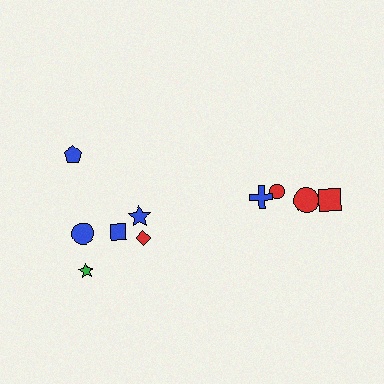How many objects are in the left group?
There are 6 objects.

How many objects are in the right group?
There are 4 objects.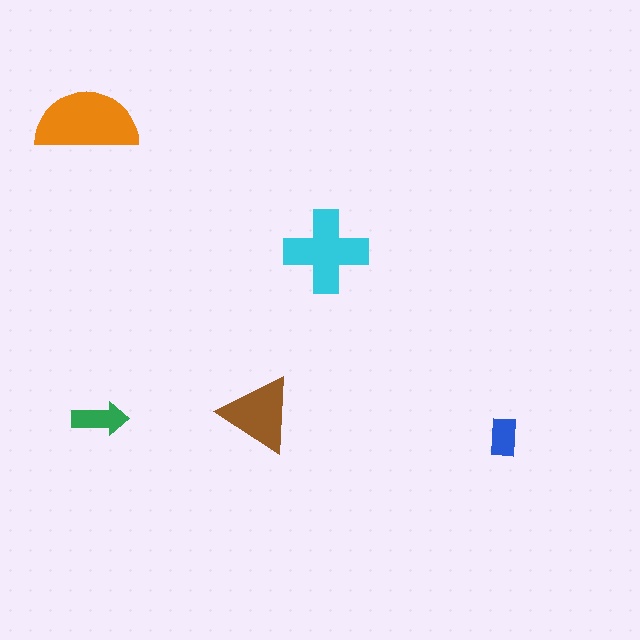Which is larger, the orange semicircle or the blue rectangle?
The orange semicircle.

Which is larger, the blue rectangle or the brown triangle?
The brown triangle.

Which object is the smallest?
The blue rectangle.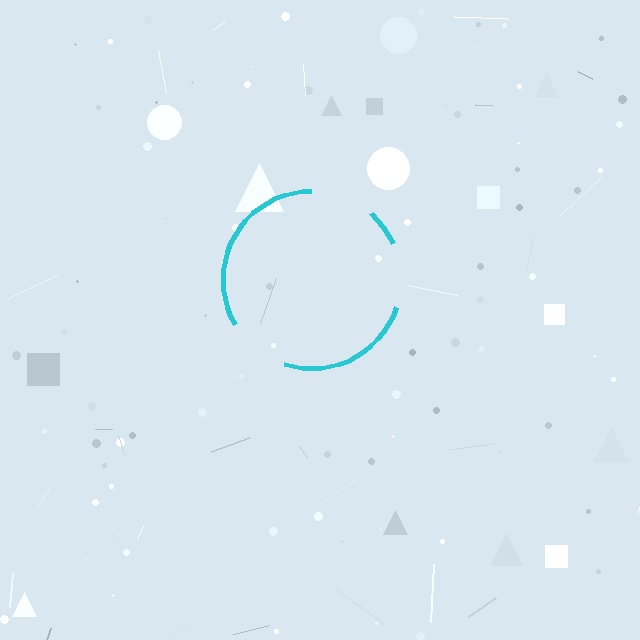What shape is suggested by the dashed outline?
The dashed outline suggests a circle.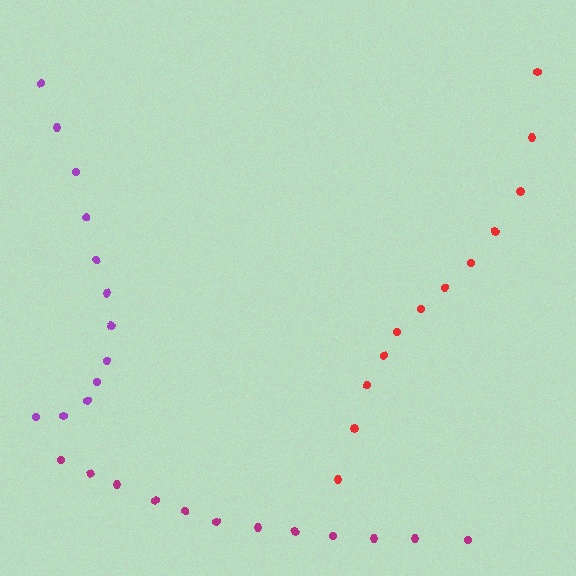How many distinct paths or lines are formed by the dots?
There are 3 distinct paths.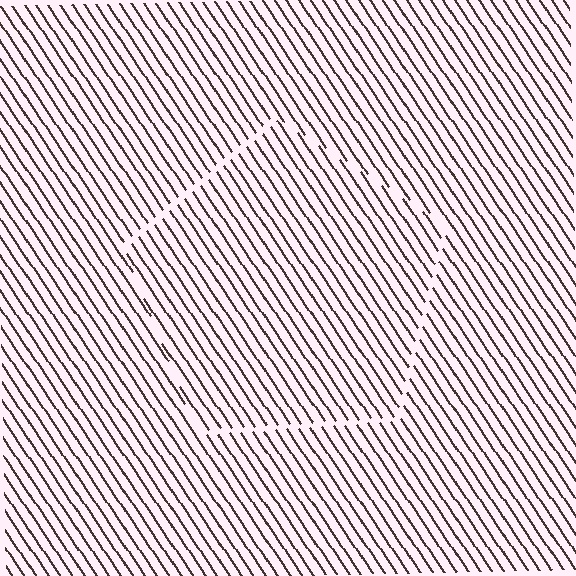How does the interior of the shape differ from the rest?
The interior of the shape contains the same grating, shifted by half a period — the contour is defined by the phase discontinuity where line-ends from the inner and outer gratings abut.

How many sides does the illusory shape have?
5 sides — the line-ends trace a pentagon.